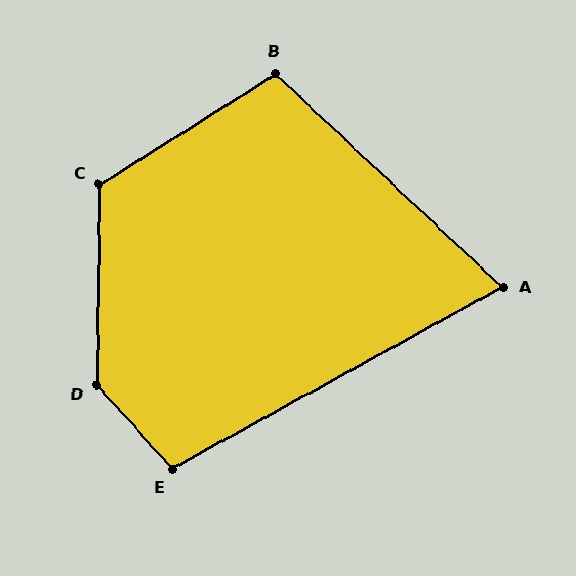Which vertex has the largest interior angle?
D, at approximately 137 degrees.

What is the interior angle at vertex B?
Approximately 104 degrees (obtuse).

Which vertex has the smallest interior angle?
A, at approximately 72 degrees.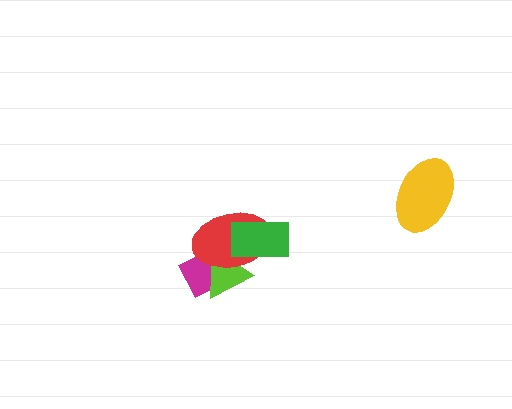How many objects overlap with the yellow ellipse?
0 objects overlap with the yellow ellipse.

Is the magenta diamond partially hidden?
Yes, it is partially covered by another shape.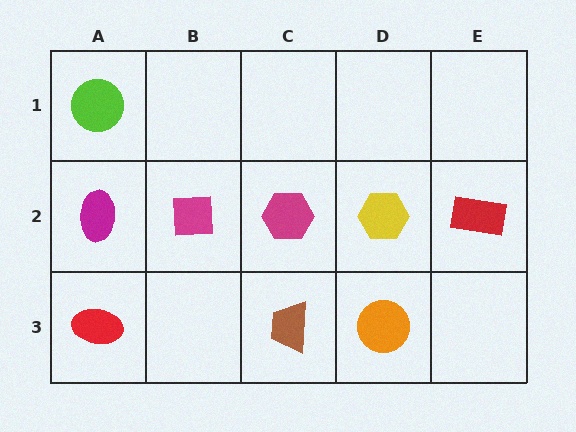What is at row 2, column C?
A magenta hexagon.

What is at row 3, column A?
A red ellipse.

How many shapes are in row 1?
1 shape.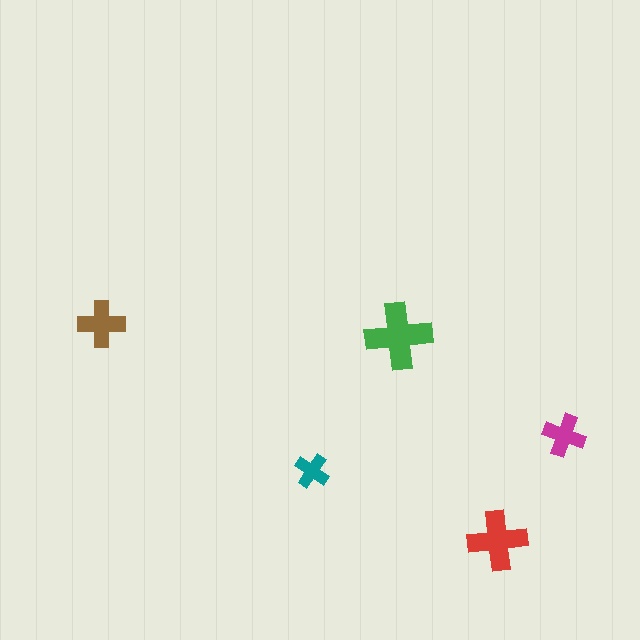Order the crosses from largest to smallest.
the green one, the red one, the brown one, the magenta one, the teal one.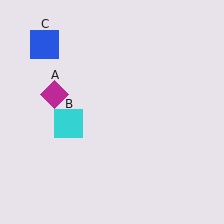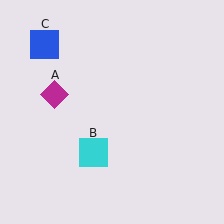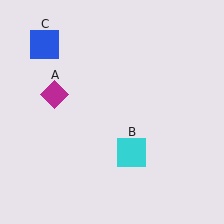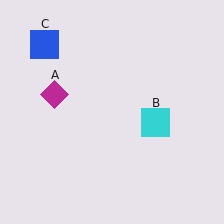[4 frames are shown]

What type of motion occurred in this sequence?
The cyan square (object B) rotated counterclockwise around the center of the scene.